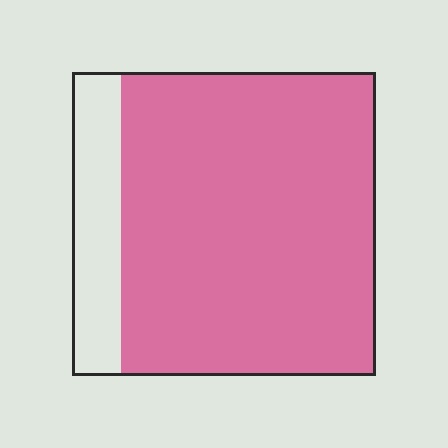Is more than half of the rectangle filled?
Yes.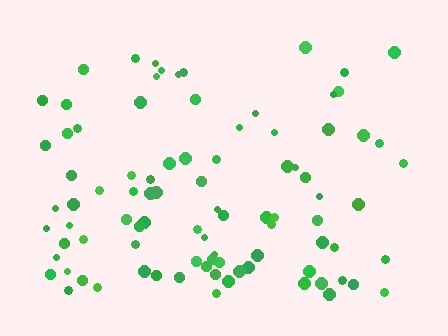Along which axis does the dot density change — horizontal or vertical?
Vertical.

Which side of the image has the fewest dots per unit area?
The top.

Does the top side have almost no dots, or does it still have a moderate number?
Still a moderate number, just noticeably fewer than the bottom.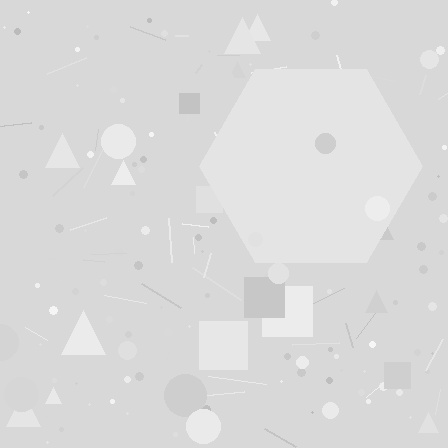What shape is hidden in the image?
A hexagon is hidden in the image.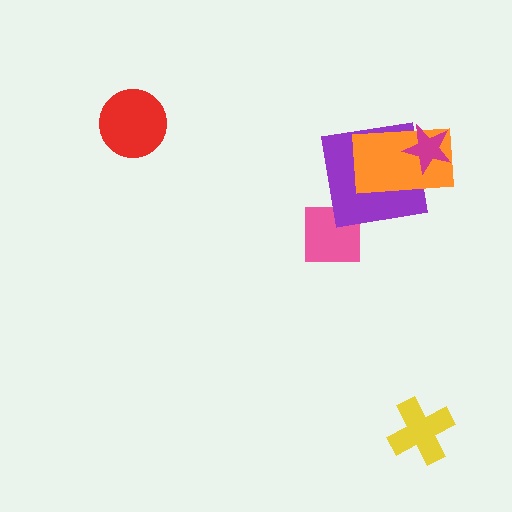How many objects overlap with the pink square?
0 objects overlap with the pink square.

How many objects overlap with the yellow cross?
0 objects overlap with the yellow cross.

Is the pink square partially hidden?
No, no other shape covers it.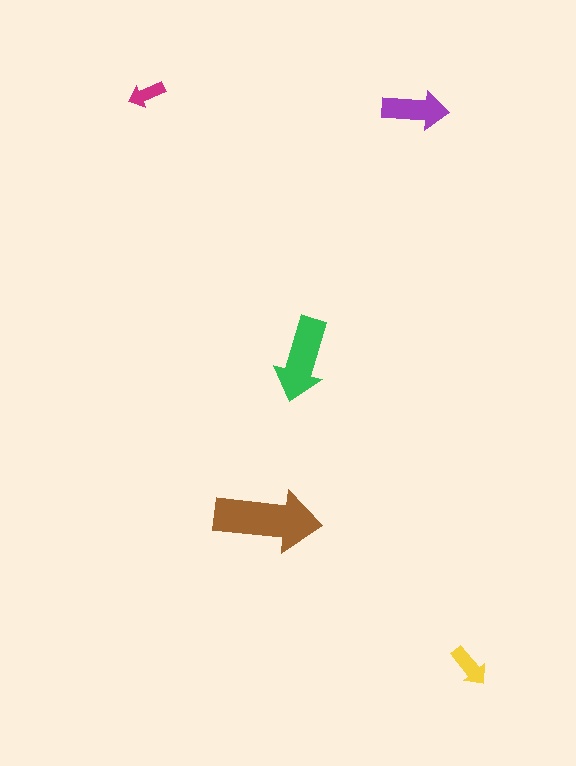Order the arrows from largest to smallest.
the brown one, the green one, the purple one, the yellow one, the magenta one.